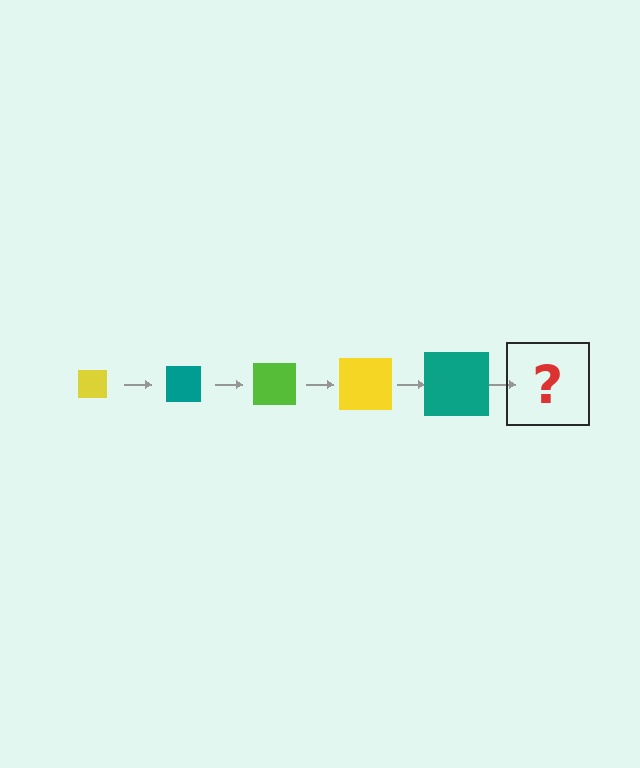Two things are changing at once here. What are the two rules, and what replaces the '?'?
The two rules are that the square grows larger each step and the color cycles through yellow, teal, and lime. The '?' should be a lime square, larger than the previous one.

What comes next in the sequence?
The next element should be a lime square, larger than the previous one.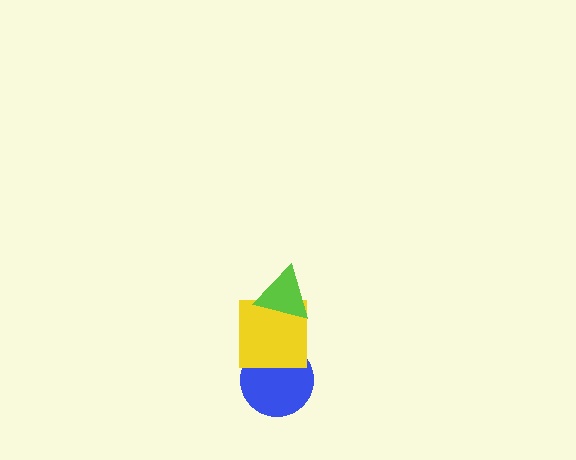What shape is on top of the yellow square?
The lime triangle is on top of the yellow square.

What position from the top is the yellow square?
The yellow square is 2nd from the top.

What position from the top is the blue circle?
The blue circle is 3rd from the top.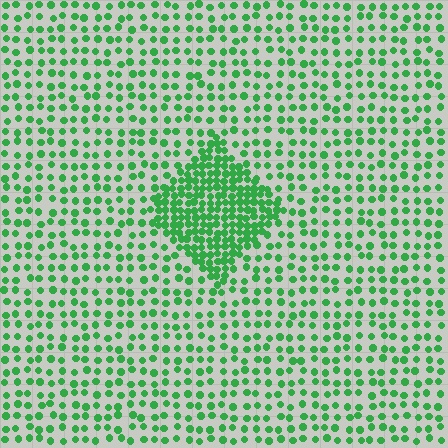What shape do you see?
I see a diamond.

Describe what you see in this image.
The image contains small green elements arranged at two different densities. A diamond-shaped region is visible where the elements are more densely packed than the surrounding area.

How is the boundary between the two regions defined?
The boundary is defined by a change in element density (approximately 2.4x ratio). All elements are the same color, size, and shape.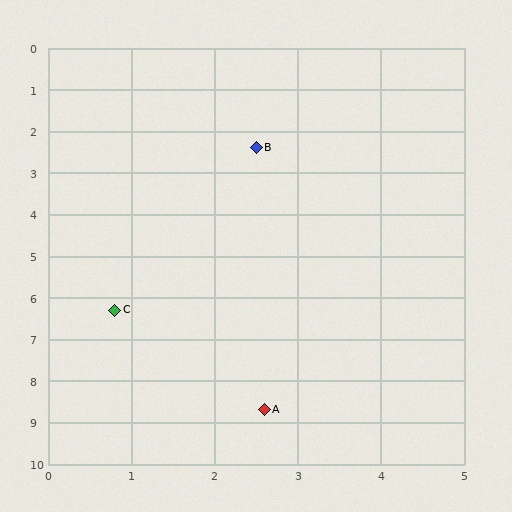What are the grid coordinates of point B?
Point B is at approximately (2.5, 2.4).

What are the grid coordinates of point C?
Point C is at approximately (0.8, 6.3).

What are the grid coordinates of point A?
Point A is at approximately (2.6, 8.7).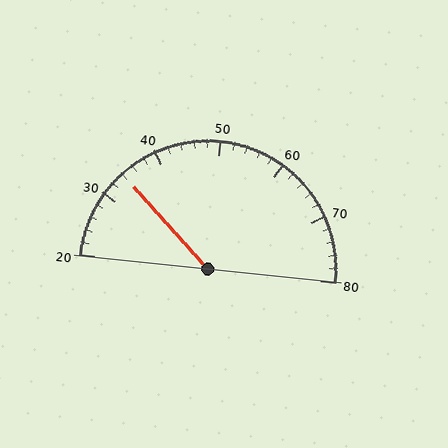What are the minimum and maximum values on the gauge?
The gauge ranges from 20 to 80.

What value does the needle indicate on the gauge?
The needle indicates approximately 34.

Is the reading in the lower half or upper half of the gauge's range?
The reading is in the lower half of the range (20 to 80).